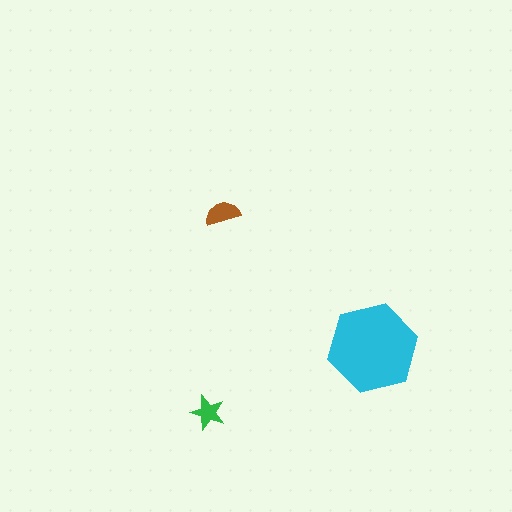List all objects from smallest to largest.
The green star, the brown semicircle, the cyan hexagon.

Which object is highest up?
The brown semicircle is topmost.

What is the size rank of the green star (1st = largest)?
3rd.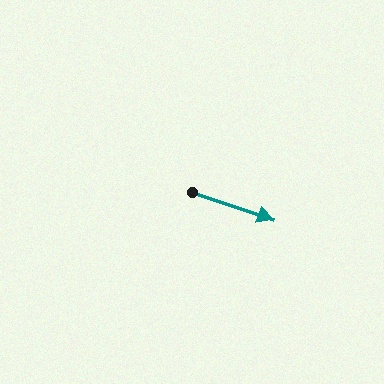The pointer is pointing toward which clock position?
Roughly 4 o'clock.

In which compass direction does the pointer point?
East.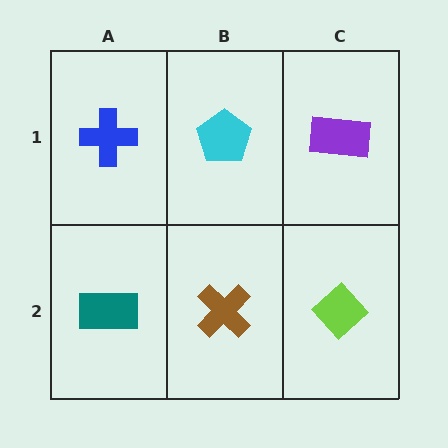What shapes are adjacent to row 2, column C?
A purple rectangle (row 1, column C), a brown cross (row 2, column B).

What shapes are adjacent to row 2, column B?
A cyan pentagon (row 1, column B), a teal rectangle (row 2, column A), a lime diamond (row 2, column C).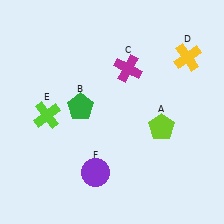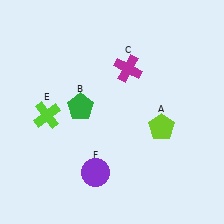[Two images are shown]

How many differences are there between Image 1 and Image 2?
There is 1 difference between the two images.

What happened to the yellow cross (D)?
The yellow cross (D) was removed in Image 2. It was in the top-right area of Image 1.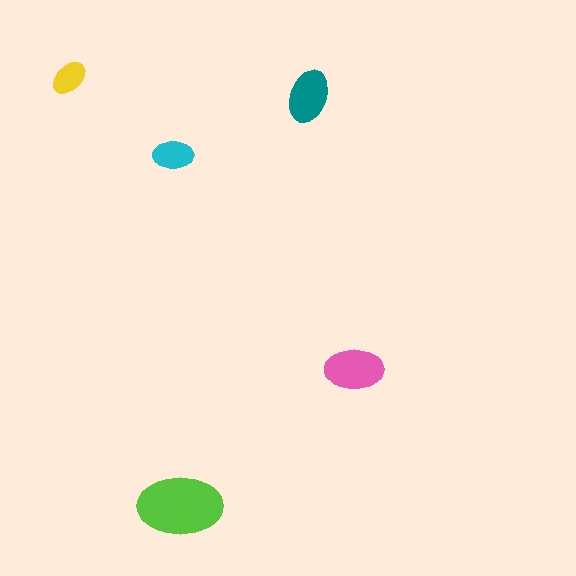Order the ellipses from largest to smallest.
the lime one, the pink one, the teal one, the cyan one, the yellow one.